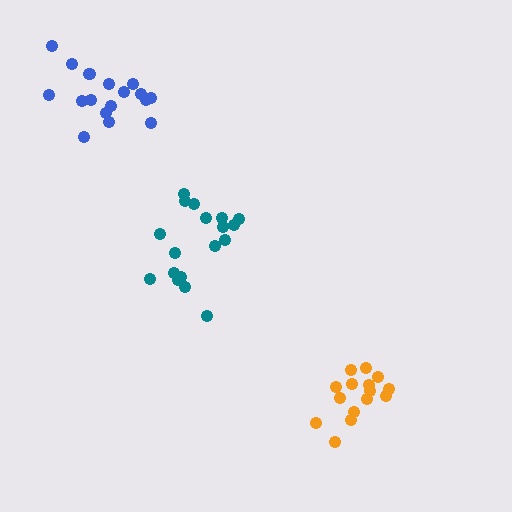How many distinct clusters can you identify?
There are 3 distinct clusters.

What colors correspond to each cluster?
The clusters are colored: teal, orange, blue.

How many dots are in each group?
Group 1: 18 dots, Group 2: 15 dots, Group 3: 18 dots (51 total).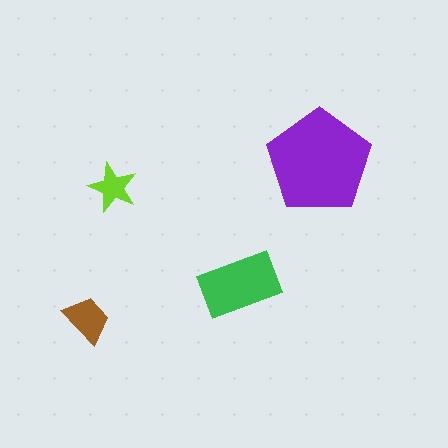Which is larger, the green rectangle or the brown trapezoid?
The green rectangle.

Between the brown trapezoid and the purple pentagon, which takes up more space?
The purple pentagon.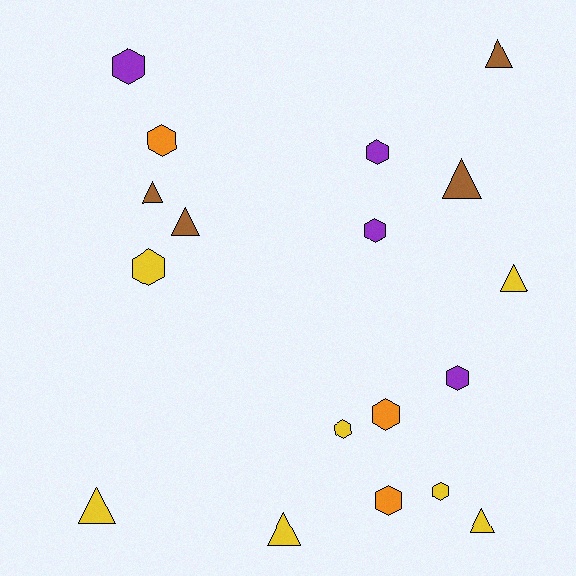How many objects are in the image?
There are 18 objects.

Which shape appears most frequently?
Hexagon, with 10 objects.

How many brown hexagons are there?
There are no brown hexagons.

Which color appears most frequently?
Yellow, with 7 objects.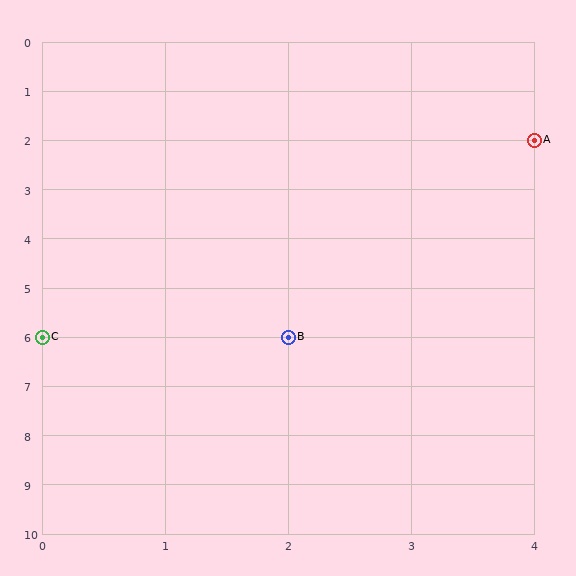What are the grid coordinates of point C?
Point C is at grid coordinates (0, 6).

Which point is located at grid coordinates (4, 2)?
Point A is at (4, 2).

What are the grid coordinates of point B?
Point B is at grid coordinates (2, 6).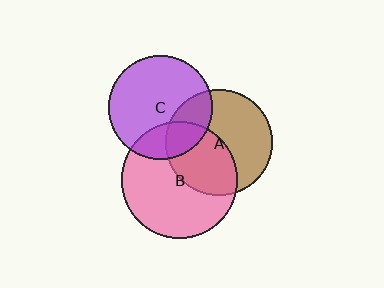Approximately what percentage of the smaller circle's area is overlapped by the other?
Approximately 25%.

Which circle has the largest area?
Circle B (pink).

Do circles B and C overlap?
Yes.